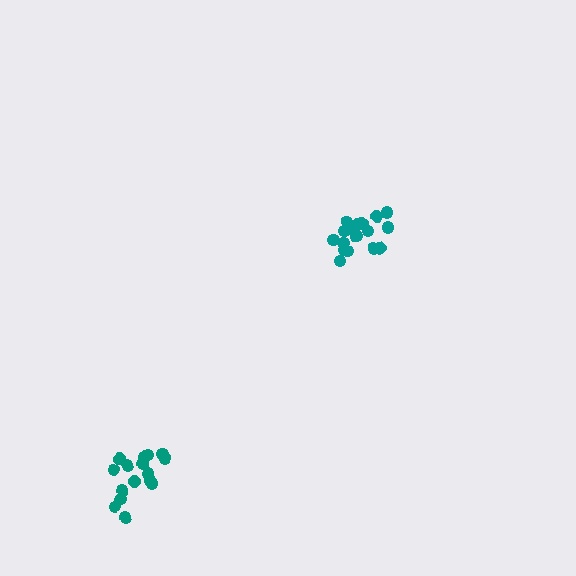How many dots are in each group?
Group 1: 17 dots, Group 2: 16 dots (33 total).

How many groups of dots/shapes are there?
There are 2 groups.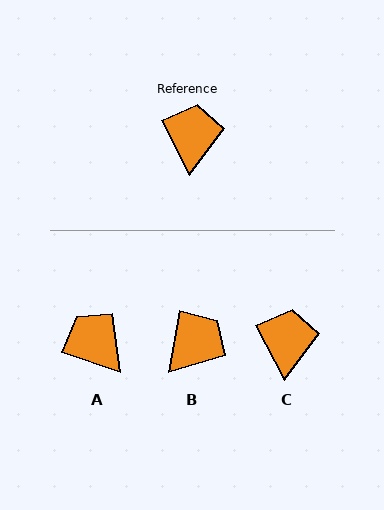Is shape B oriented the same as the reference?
No, it is off by about 37 degrees.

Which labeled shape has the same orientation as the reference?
C.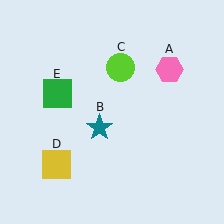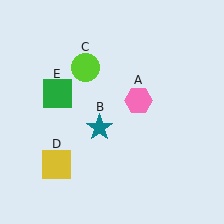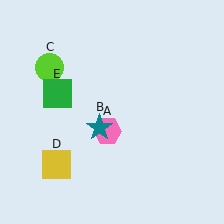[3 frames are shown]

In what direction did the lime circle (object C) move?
The lime circle (object C) moved left.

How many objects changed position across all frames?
2 objects changed position: pink hexagon (object A), lime circle (object C).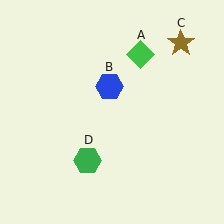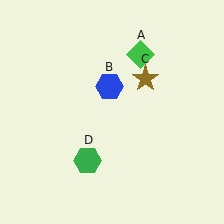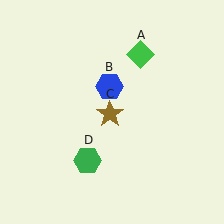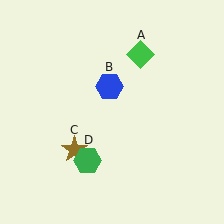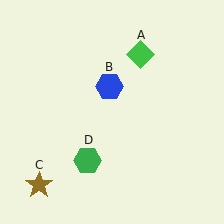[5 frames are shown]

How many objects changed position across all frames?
1 object changed position: brown star (object C).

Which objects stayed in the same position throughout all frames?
Green diamond (object A) and blue hexagon (object B) and green hexagon (object D) remained stationary.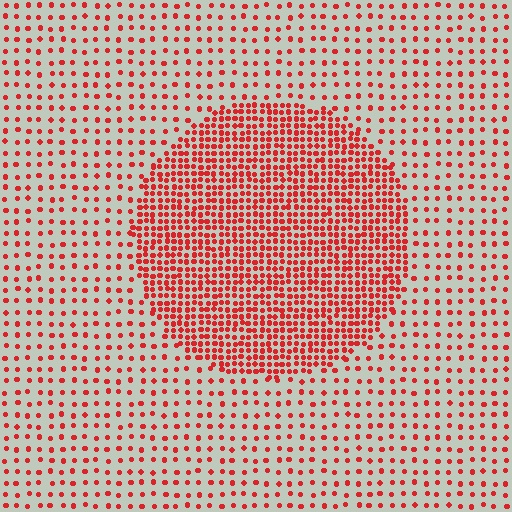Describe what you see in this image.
The image contains small red elements arranged at two different densities. A circle-shaped region is visible where the elements are more densely packed than the surrounding area.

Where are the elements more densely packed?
The elements are more densely packed inside the circle boundary.